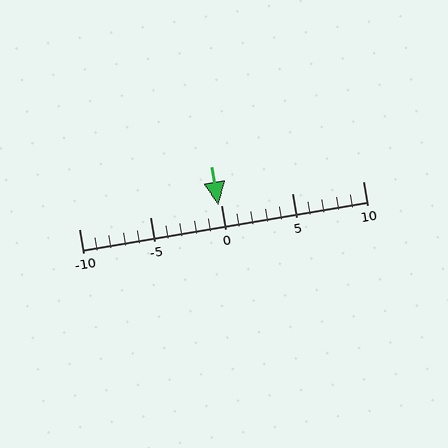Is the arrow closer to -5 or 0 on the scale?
The arrow is closer to 0.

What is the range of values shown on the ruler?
The ruler shows values from -10 to 10.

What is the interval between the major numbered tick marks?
The major tick marks are spaced 5 units apart.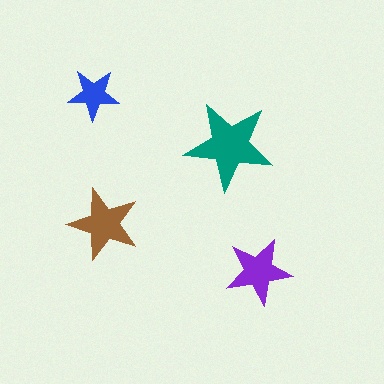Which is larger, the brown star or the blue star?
The brown one.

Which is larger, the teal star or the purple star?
The teal one.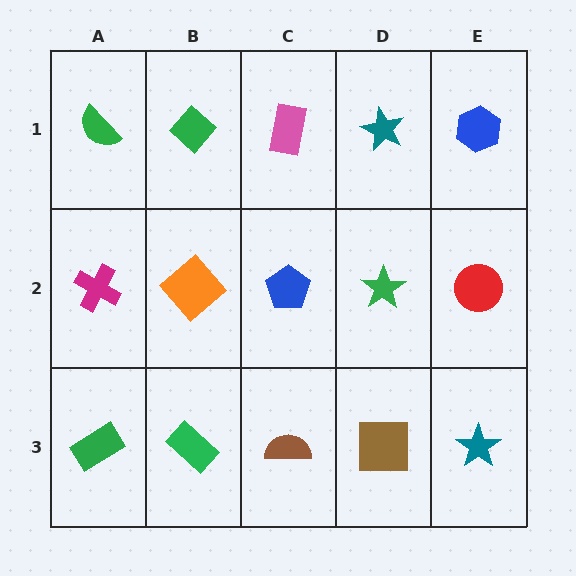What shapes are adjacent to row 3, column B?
An orange diamond (row 2, column B), a green rectangle (row 3, column A), a brown semicircle (row 3, column C).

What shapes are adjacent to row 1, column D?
A green star (row 2, column D), a pink rectangle (row 1, column C), a blue hexagon (row 1, column E).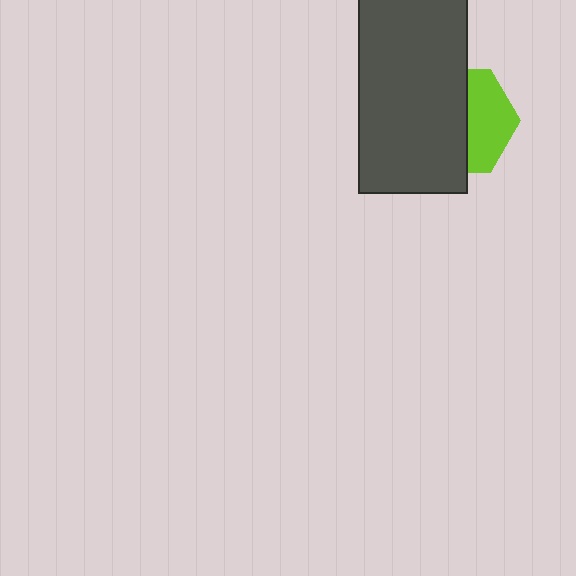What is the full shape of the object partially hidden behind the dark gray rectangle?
The partially hidden object is a lime hexagon.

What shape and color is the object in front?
The object in front is a dark gray rectangle.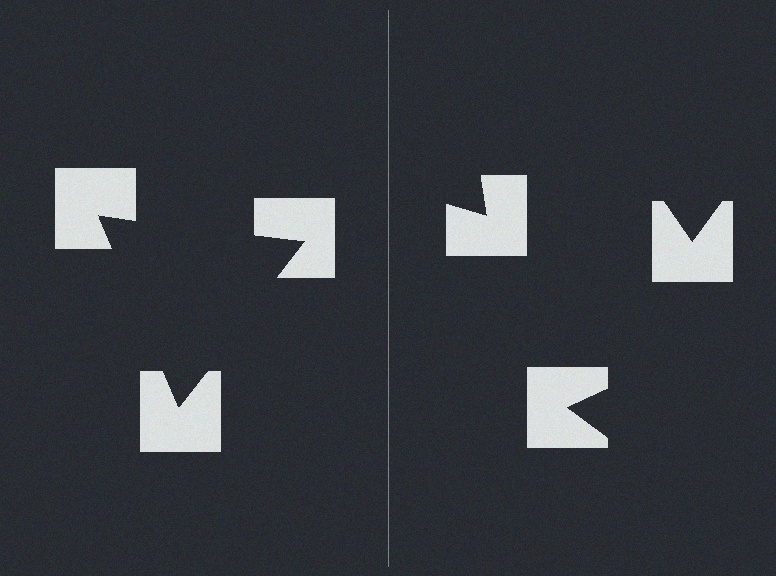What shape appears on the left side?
An illusory triangle.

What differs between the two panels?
The notched squares are positioned identically on both sides; only the wedge orientations differ. On the left they align to a triangle; on the right they are misaligned.